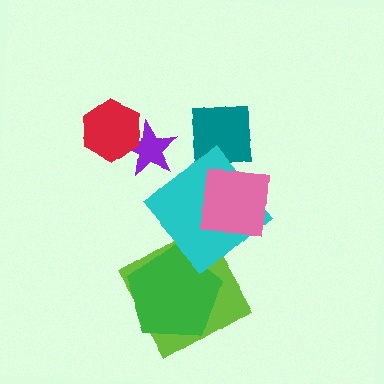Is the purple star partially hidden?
Yes, it is partially covered by another shape.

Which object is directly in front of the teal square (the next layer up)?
The cyan diamond is directly in front of the teal square.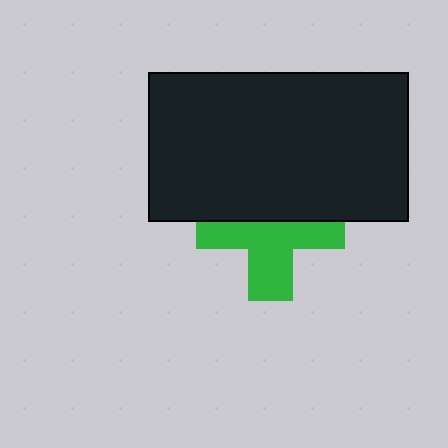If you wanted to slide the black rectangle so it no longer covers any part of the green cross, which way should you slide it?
Slide it up — that is the most direct way to separate the two shapes.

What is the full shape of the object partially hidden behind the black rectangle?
The partially hidden object is a green cross.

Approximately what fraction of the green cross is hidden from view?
Roughly 44% of the green cross is hidden behind the black rectangle.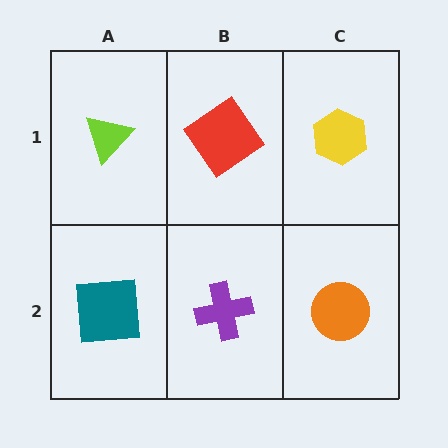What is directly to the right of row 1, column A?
A red diamond.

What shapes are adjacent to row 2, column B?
A red diamond (row 1, column B), a teal square (row 2, column A), an orange circle (row 2, column C).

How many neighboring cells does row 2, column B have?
3.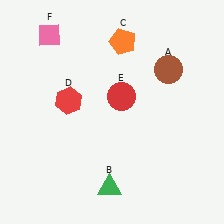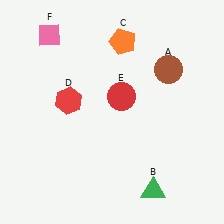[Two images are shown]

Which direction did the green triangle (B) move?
The green triangle (B) moved right.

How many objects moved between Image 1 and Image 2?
1 object moved between the two images.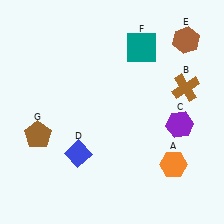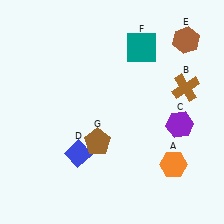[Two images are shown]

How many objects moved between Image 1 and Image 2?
1 object moved between the two images.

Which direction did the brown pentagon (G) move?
The brown pentagon (G) moved right.